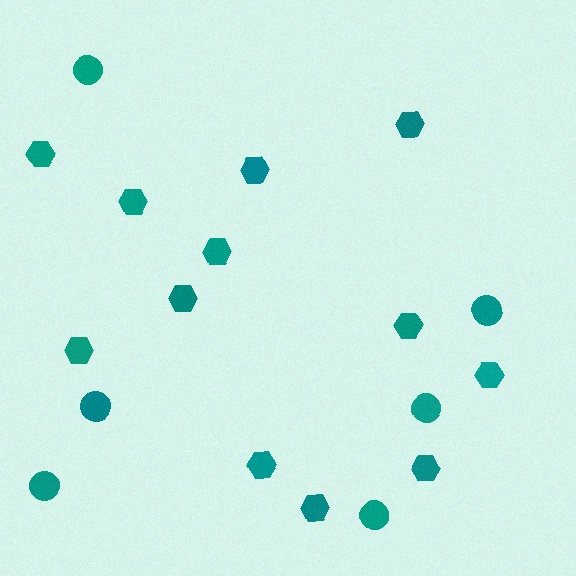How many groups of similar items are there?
There are 2 groups: one group of hexagons (12) and one group of circles (6).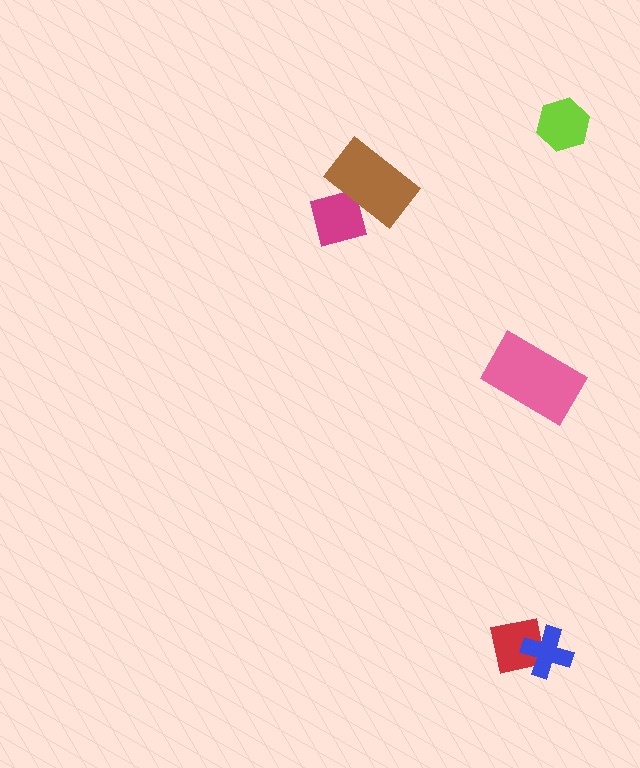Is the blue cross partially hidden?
No, no other shape covers it.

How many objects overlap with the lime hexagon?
0 objects overlap with the lime hexagon.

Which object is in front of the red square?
The blue cross is in front of the red square.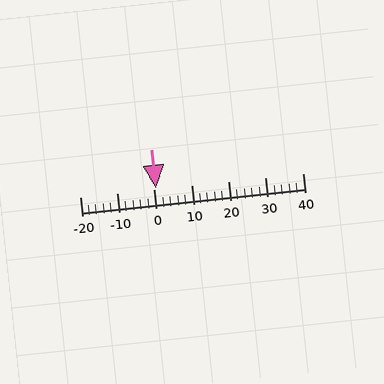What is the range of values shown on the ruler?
The ruler shows values from -20 to 40.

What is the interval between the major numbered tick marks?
The major tick marks are spaced 10 units apart.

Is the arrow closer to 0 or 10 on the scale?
The arrow is closer to 0.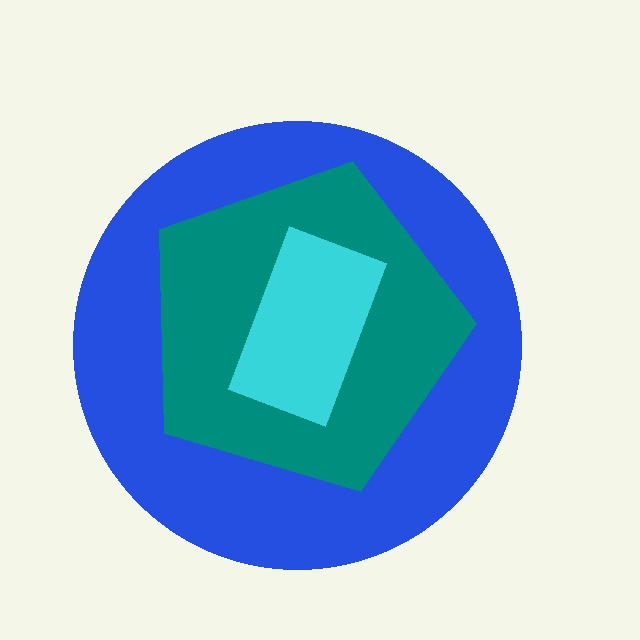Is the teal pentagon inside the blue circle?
Yes.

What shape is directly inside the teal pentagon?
The cyan rectangle.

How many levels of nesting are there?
3.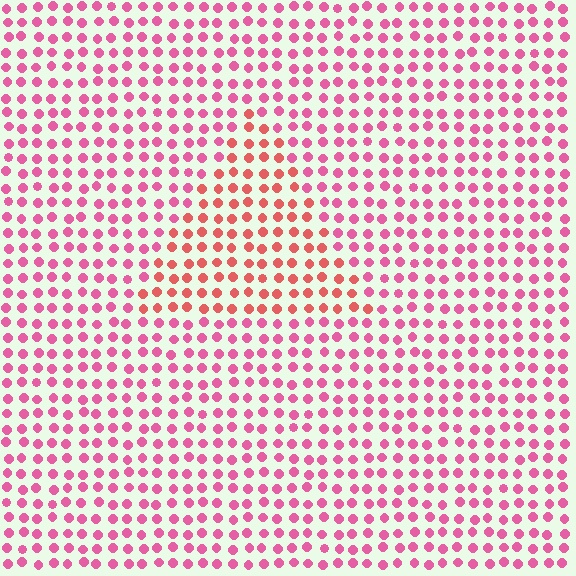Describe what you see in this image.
The image is filled with small pink elements in a uniform arrangement. A triangle-shaped region is visible where the elements are tinted to a slightly different hue, forming a subtle color boundary.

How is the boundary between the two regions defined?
The boundary is defined purely by a slight shift in hue (about 30 degrees). Spacing, size, and orientation are identical on both sides.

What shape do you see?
I see a triangle.